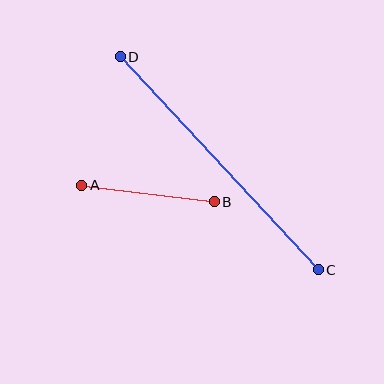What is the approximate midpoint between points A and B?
The midpoint is at approximately (148, 194) pixels.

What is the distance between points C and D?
The distance is approximately 291 pixels.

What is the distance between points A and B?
The distance is approximately 133 pixels.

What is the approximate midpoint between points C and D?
The midpoint is at approximately (219, 163) pixels.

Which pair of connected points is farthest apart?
Points C and D are farthest apart.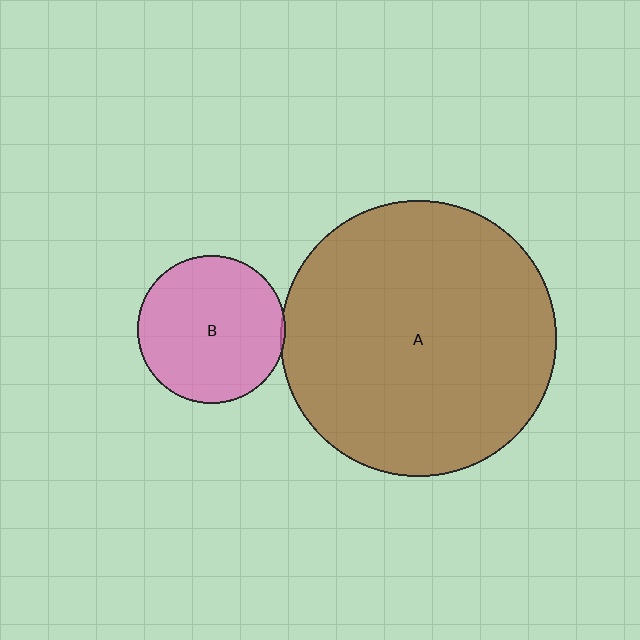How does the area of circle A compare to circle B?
Approximately 3.5 times.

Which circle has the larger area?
Circle A (brown).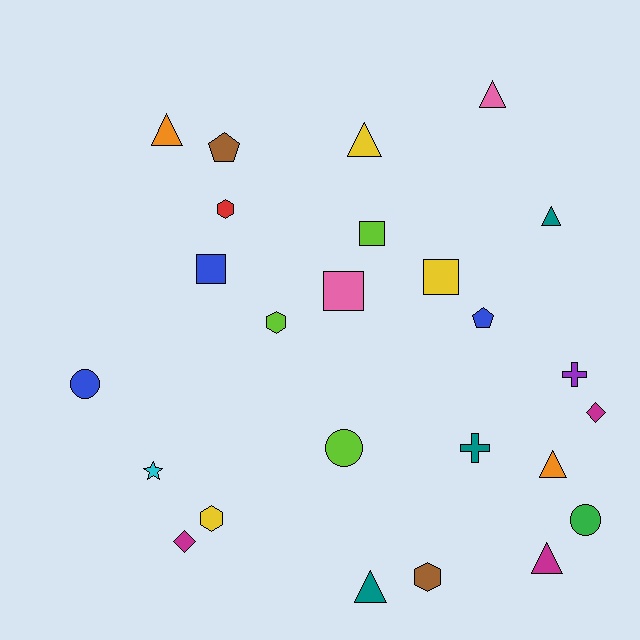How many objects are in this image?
There are 25 objects.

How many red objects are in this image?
There is 1 red object.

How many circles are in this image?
There are 3 circles.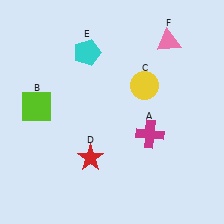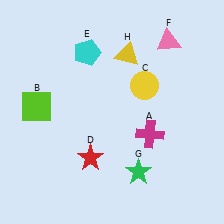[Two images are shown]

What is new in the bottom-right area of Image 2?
A green star (G) was added in the bottom-right area of Image 2.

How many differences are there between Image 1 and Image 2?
There are 2 differences between the two images.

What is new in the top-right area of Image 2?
A yellow triangle (H) was added in the top-right area of Image 2.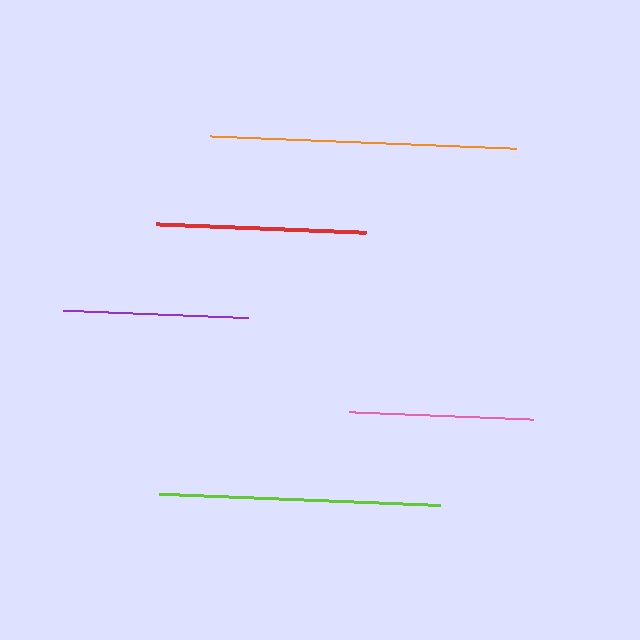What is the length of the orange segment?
The orange segment is approximately 305 pixels long.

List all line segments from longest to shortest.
From longest to shortest: orange, lime, red, purple, pink.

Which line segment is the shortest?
The pink line is the shortest at approximately 184 pixels.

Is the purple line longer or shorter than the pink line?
The purple line is longer than the pink line.